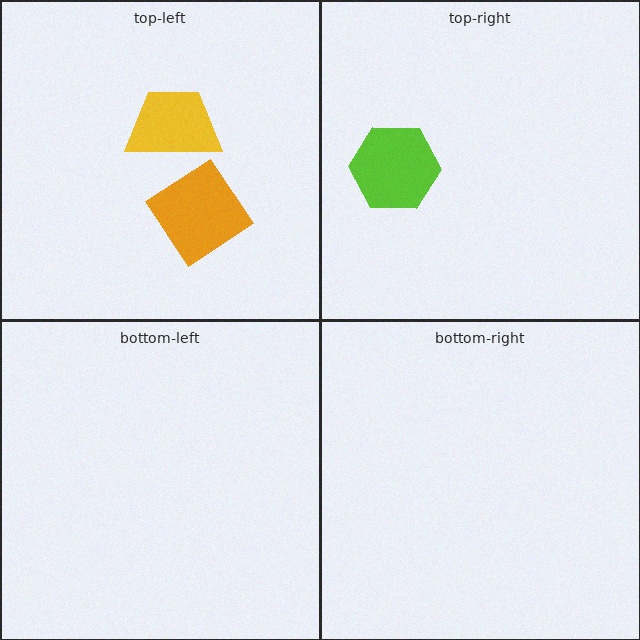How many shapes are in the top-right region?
1.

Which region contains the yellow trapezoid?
The top-left region.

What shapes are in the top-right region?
The lime hexagon.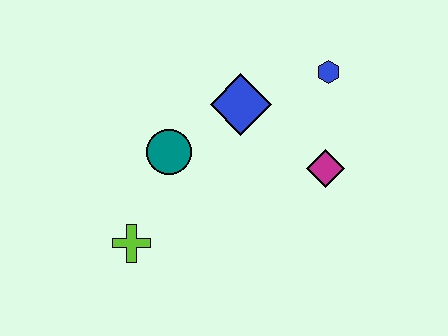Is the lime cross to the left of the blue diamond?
Yes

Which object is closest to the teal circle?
The blue diamond is closest to the teal circle.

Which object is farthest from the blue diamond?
The lime cross is farthest from the blue diamond.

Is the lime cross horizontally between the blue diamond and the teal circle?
No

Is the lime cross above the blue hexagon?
No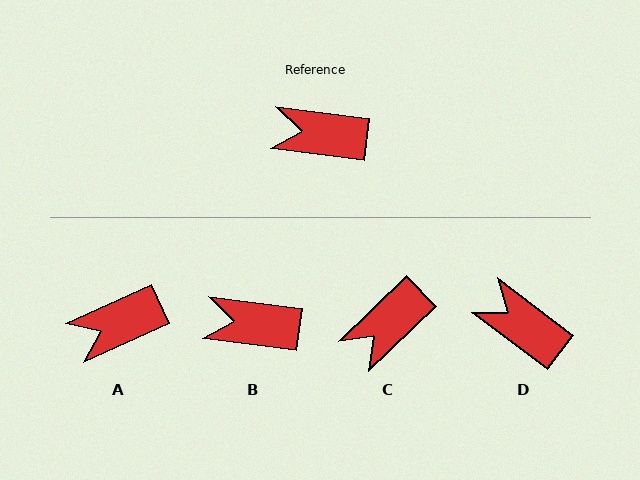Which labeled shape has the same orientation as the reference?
B.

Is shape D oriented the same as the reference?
No, it is off by about 30 degrees.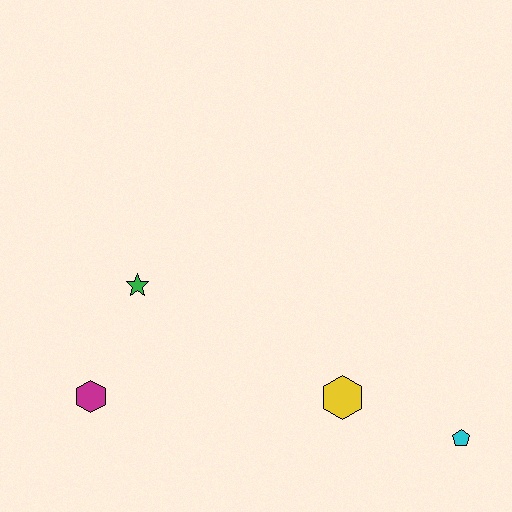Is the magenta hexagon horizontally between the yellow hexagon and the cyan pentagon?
No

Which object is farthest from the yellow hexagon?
The magenta hexagon is farthest from the yellow hexagon.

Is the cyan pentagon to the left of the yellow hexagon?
No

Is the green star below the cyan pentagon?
No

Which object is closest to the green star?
The magenta hexagon is closest to the green star.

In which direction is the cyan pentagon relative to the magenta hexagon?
The cyan pentagon is to the right of the magenta hexagon.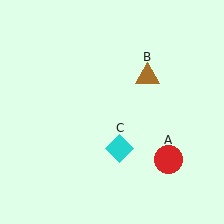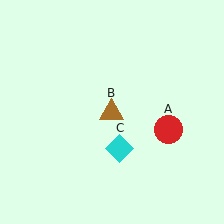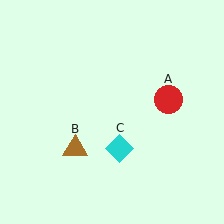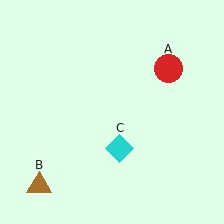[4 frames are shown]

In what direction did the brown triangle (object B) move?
The brown triangle (object B) moved down and to the left.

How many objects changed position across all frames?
2 objects changed position: red circle (object A), brown triangle (object B).